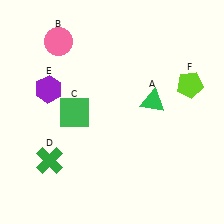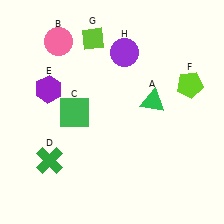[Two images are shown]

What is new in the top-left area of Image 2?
A lime diamond (G) was added in the top-left area of Image 2.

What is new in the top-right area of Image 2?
A purple circle (H) was added in the top-right area of Image 2.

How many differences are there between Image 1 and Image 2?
There are 2 differences between the two images.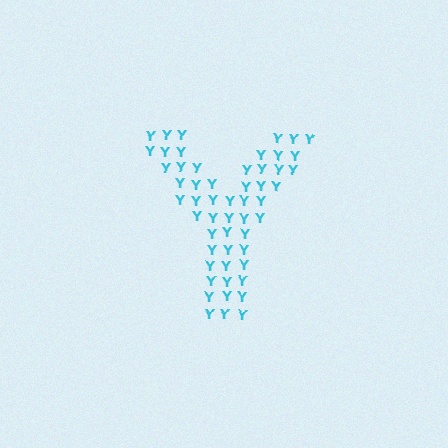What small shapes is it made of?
It is made of small letter Y's.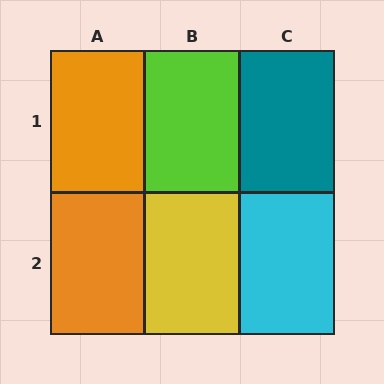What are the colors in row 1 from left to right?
Orange, lime, teal.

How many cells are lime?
1 cell is lime.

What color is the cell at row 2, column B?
Yellow.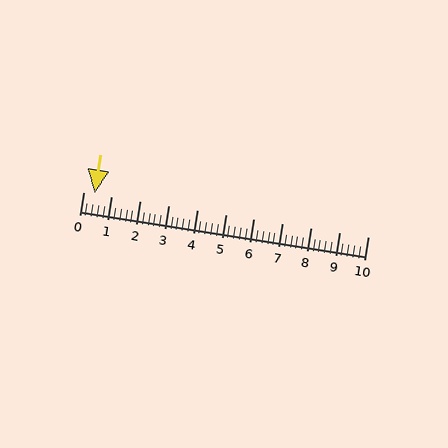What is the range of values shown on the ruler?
The ruler shows values from 0 to 10.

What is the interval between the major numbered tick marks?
The major tick marks are spaced 1 units apart.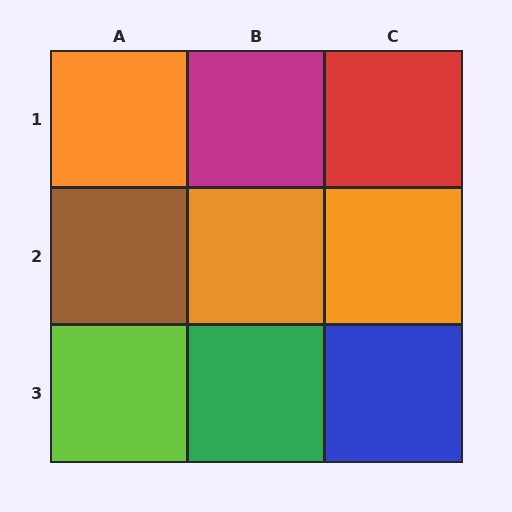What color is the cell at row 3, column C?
Blue.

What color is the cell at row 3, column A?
Lime.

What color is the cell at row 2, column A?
Brown.